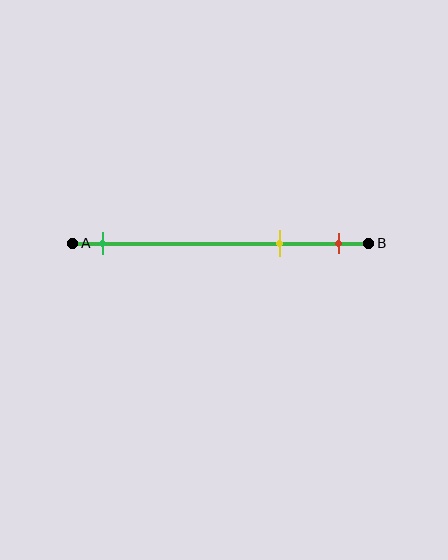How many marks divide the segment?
There are 3 marks dividing the segment.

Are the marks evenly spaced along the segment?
No, the marks are not evenly spaced.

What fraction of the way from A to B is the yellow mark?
The yellow mark is approximately 70% (0.7) of the way from A to B.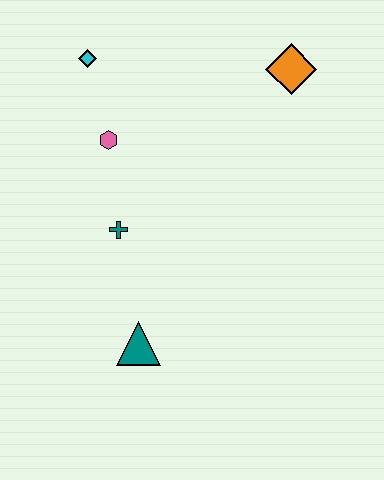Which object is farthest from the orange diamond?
The teal triangle is farthest from the orange diamond.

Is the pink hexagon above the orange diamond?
No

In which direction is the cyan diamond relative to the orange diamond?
The cyan diamond is to the left of the orange diamond.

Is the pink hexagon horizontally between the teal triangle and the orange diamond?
No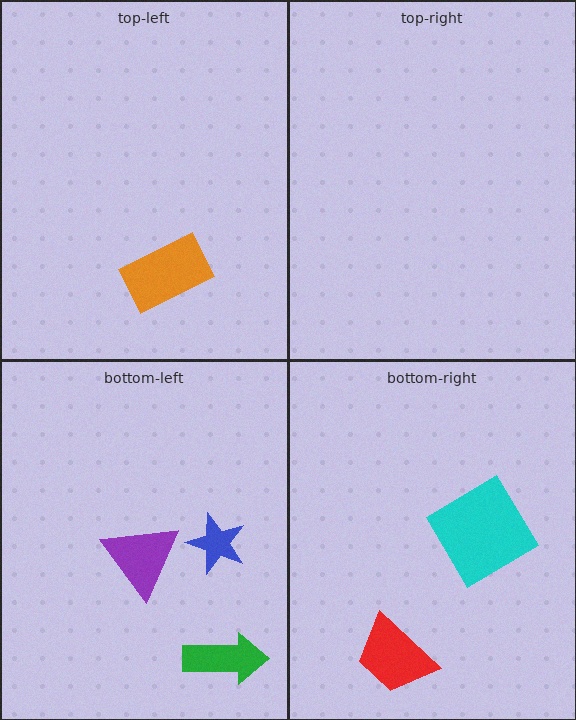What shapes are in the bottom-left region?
The purple triangle, the green arrow, the blue star.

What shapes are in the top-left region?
The orange rectangle.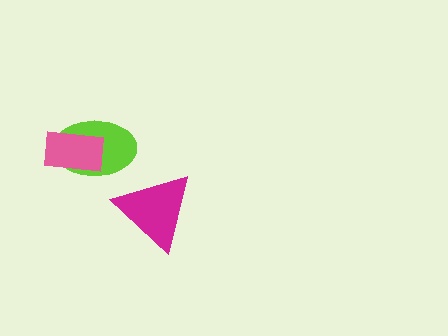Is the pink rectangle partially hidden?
No, no other shape covers it.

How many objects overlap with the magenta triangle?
0 objects overlap with the magenta triangle.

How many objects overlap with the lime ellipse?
1 object overlaps with the lime ellipse.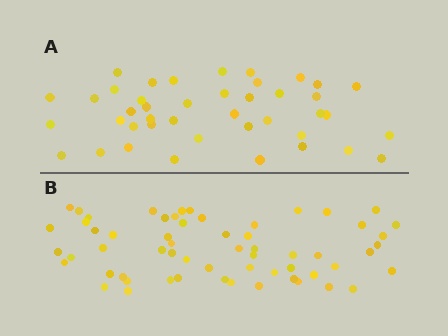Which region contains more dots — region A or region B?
Region B (the bottom region) has more dots.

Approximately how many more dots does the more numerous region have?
Region B has approximately 20 more dots than region A.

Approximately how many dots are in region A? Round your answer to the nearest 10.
About 40 dots. (The exact count is 42, which rounds to 40.)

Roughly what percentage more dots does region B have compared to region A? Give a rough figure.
About 45% more.